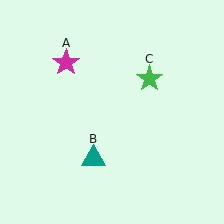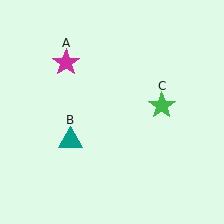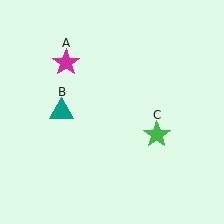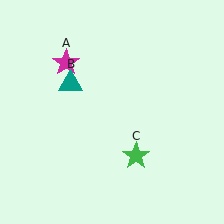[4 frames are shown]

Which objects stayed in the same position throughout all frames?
Magenta star (object A) remained stationary.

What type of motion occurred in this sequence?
The teal triangle (object B), green star (object C) rotated clockwise around the center of the scene.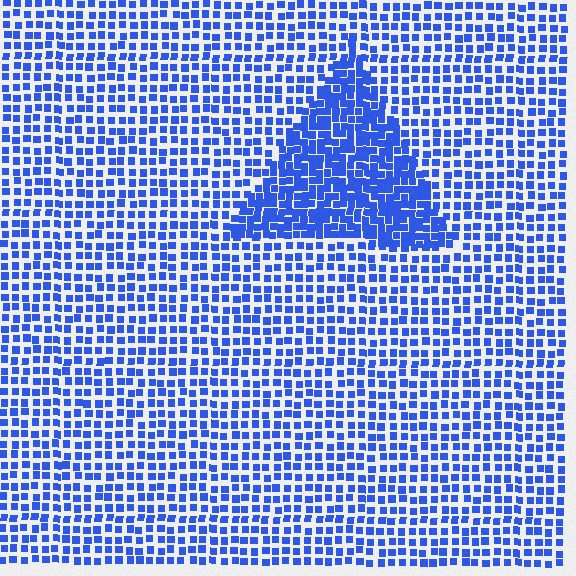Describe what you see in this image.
The image contains small blue elements arranged at two different densities. A triangle-shaped region is visible where the elements are more densely packed than the surrounding area.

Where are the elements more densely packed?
The elements are more densely packed inside the triangle boundary.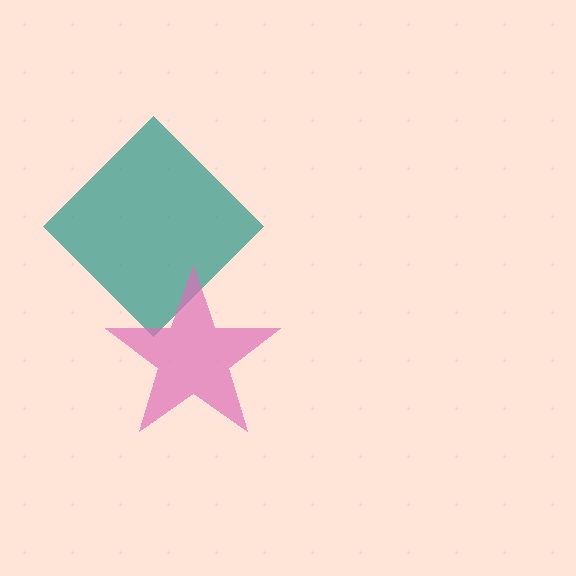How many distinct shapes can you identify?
There are 2 distinct shapes: a teal diamond, a pink star.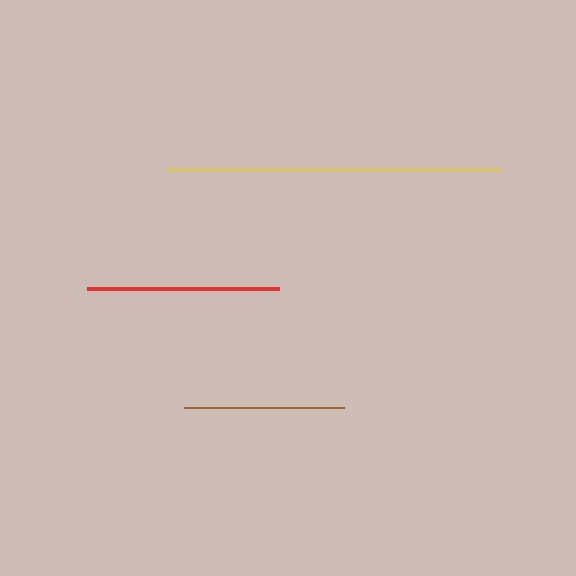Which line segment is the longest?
The yellow line is the longest at approximately 333 pixels.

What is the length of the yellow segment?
The yellow segment is approximately 333 pixels long.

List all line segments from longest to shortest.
From longest to shortest: yellow, red, brown.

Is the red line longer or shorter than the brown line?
The red line is longer than the brown line.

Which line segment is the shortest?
The brown line is the shortest at approximately 159 pixels.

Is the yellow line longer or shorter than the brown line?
The yellow line is longer than the brown line.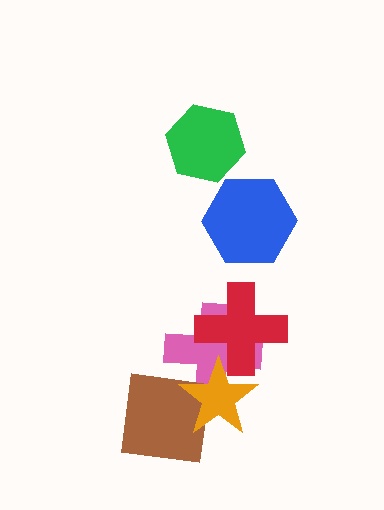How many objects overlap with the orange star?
3 objects overlap with the orange star.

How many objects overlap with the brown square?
1 object overlaps with the brown square.